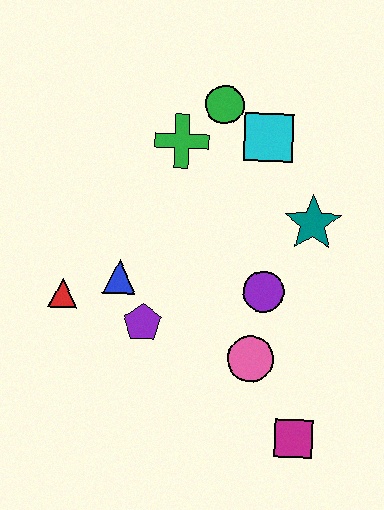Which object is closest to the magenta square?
The pink circle is closest to the magenta square.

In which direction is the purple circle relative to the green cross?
The purple circle is below the green cross.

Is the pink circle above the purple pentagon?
No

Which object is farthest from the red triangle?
The magenta square is farthest from the red triangle.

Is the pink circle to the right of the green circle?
Yes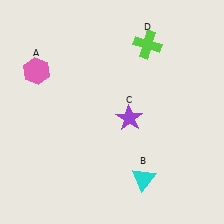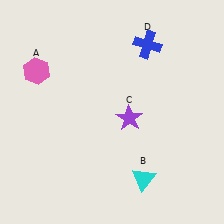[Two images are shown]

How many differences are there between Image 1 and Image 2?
There is 1 difference between the two images.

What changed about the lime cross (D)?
In Image 1, D is lime. In Image 2, it changed to blue.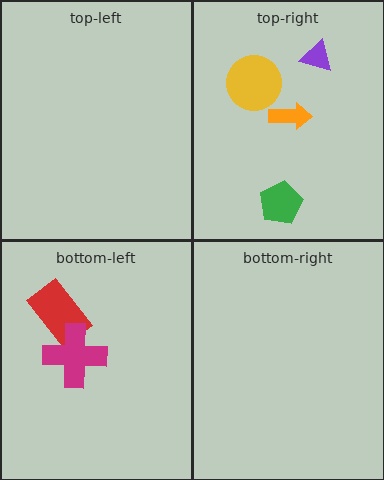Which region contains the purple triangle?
The top-right region.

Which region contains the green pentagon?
The top-right region.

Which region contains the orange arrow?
The top-right region.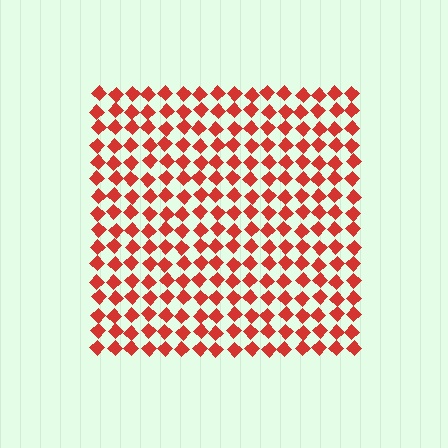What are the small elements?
The small elements are diamonds.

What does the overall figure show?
The overall figure shows a square.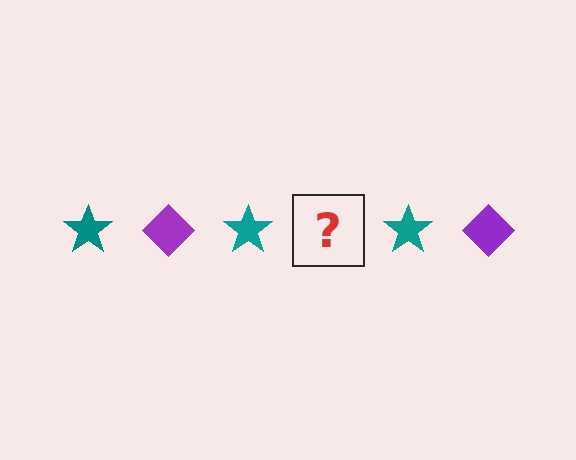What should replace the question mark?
The question mark should be replaced with a purple diamond.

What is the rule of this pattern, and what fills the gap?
The rule is that the pattern alternates between teal star and purple diamond. The gap should be filled with a purple diamond.